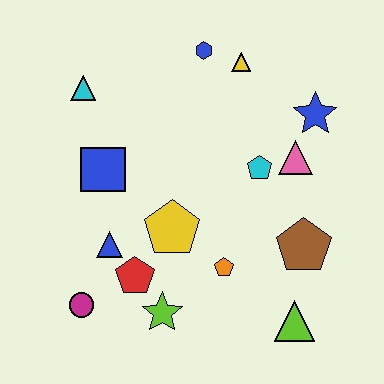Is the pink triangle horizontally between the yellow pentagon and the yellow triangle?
No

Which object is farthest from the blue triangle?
The blue star is farthest from the blue triangle.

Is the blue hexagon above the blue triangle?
Yes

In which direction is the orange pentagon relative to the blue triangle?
The orange pentagon is to the right of the blue triangle.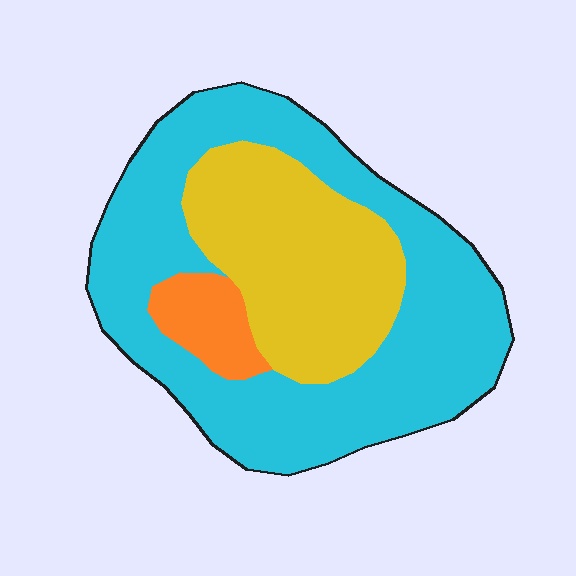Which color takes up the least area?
Orange, at roughly 5%.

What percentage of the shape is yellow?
Yellow covers around 30% of the shape.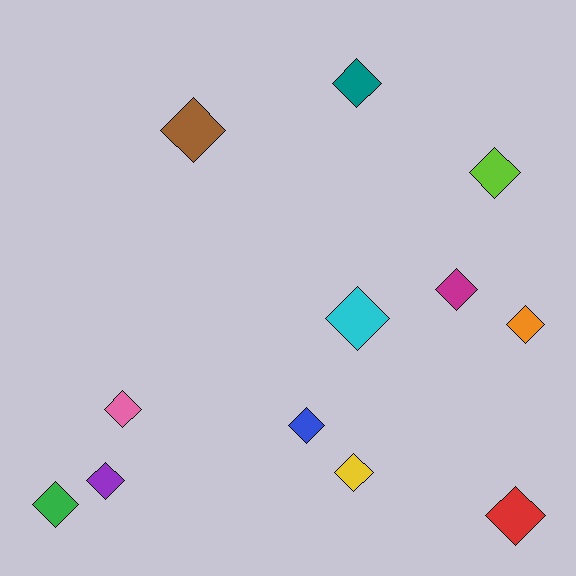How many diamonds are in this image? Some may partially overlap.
There are 12 diamonds.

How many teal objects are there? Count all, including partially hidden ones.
There is 1 teal object.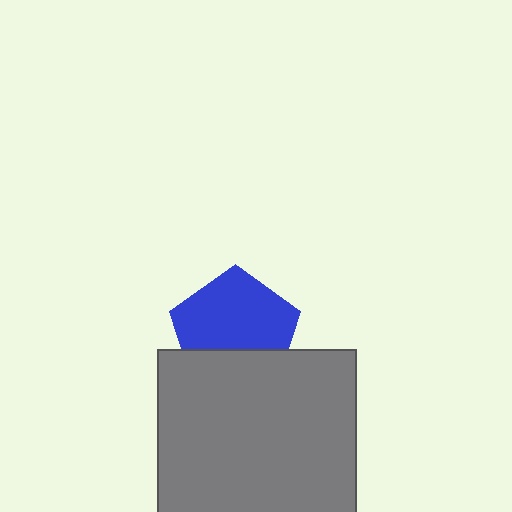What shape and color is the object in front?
The object in front is a gray square.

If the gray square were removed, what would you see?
You would see the complete blue pentagon.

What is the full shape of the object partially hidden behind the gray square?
The partially hidden object is a blue pentagon.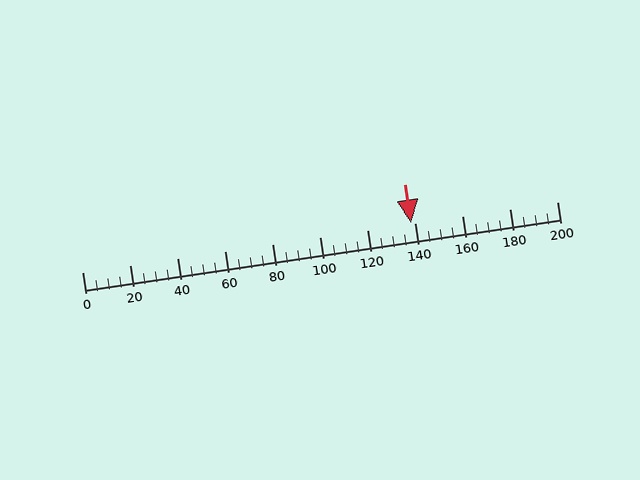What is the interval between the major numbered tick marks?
The major tick marks are spaced 20 units apart.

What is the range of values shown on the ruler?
The ruler shows values from 0 to 200.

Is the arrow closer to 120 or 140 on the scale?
The arrow is closer to 140.